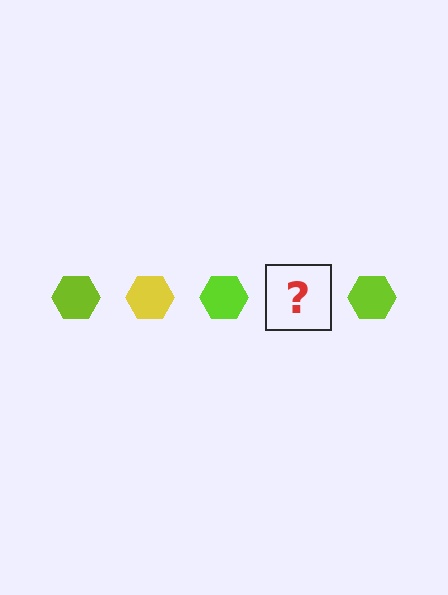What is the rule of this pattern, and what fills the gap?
The rule is that the pattern cycles through lime, yellow hexagons. The gap should be filled with a yellow hexagon.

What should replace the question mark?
The question mark should be replaced with a yellow hexagon.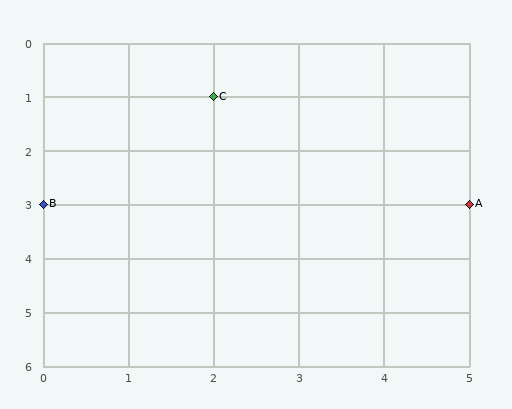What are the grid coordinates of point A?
Point A is at grid coordinates (5, 3).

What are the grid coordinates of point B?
Point B is at grid coordinates (0, 3).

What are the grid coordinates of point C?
Point C is at grid coordinates (2, 1).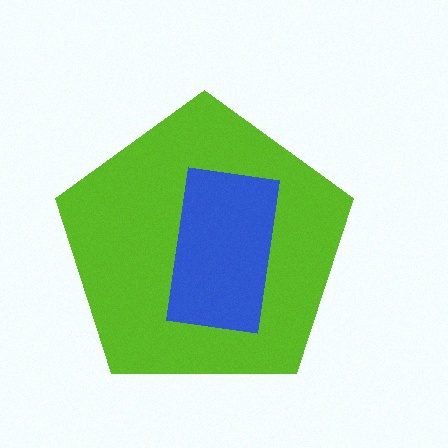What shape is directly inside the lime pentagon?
The blue rectangle.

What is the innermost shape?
The blue rectangle.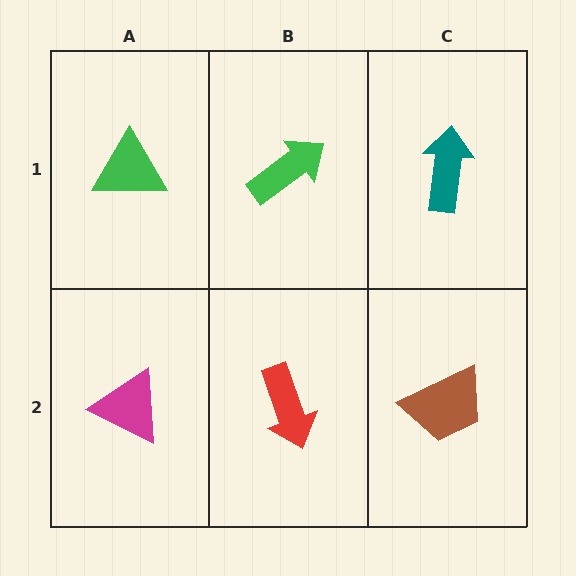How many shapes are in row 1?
3 shapes.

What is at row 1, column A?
A green triangle.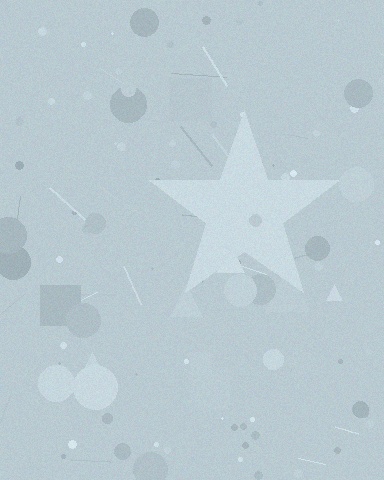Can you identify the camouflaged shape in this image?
The camouflaged shape is a star.